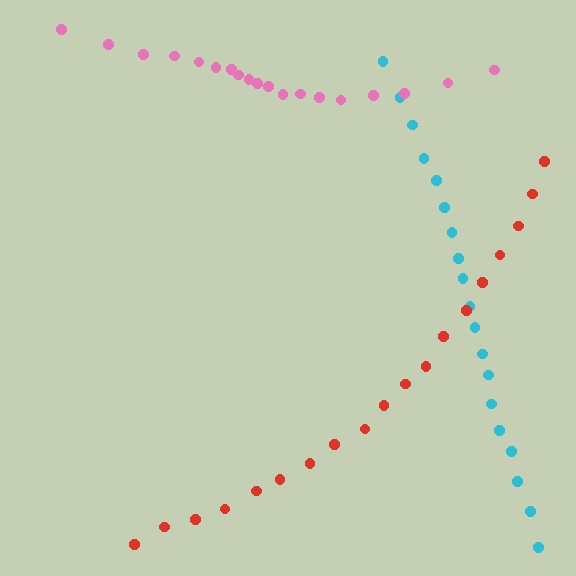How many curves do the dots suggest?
There are 3 distinct paths.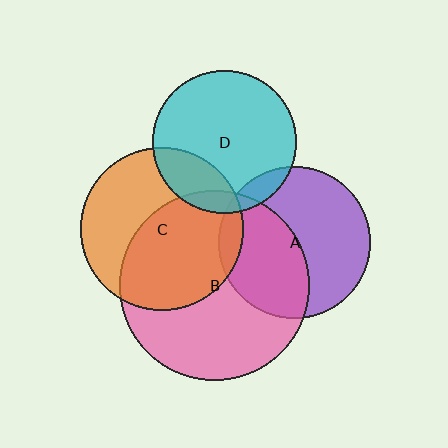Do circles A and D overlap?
Yes.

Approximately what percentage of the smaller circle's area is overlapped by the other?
Approximately 10%.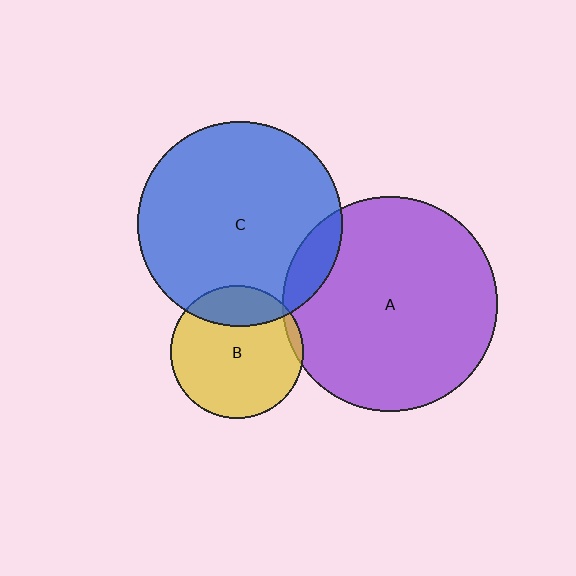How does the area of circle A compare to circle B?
Approximately 2.6 times.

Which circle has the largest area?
Circle A (purple).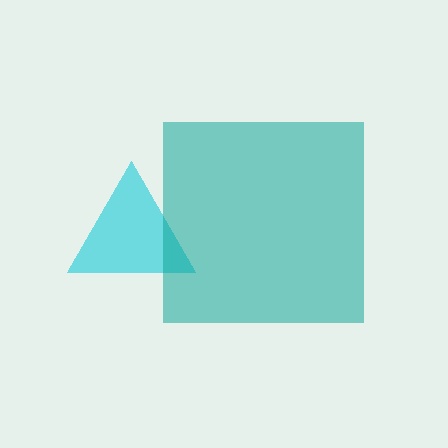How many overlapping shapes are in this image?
There are 2 overlapping shapes in the image.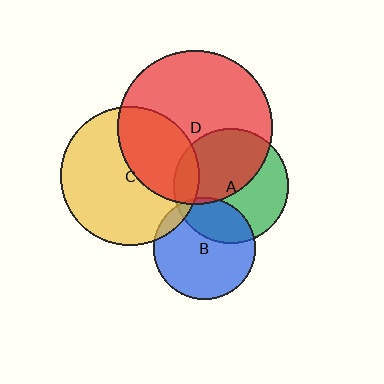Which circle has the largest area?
Circle D (red).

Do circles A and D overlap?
Yes.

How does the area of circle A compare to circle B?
Approximately 1.3 times.